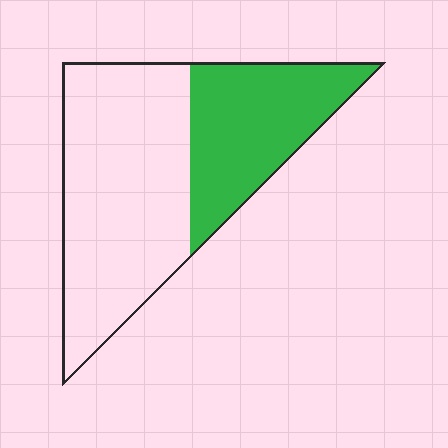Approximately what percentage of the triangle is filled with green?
Approximately 35%.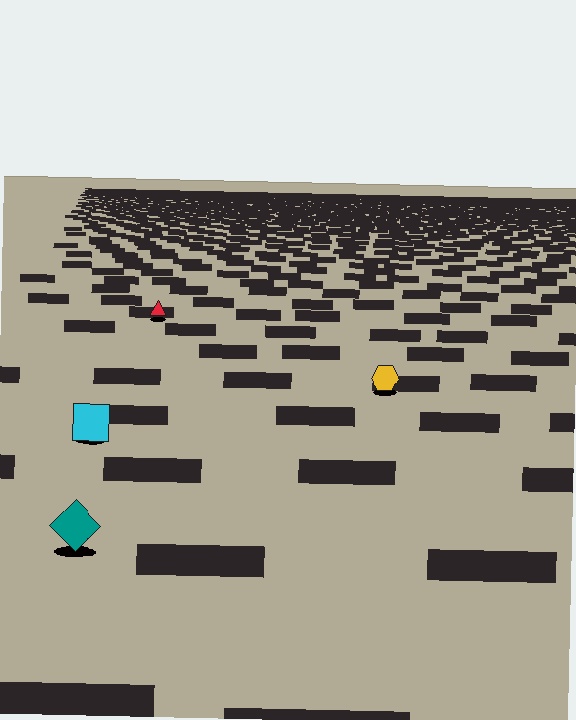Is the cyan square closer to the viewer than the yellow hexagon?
Yes. The cyan square is closer — you can tell from the texture gradient: the ground texture is coarser near it.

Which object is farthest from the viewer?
The red triangle is farthest from the viewer. It appears smaller and the ground texture around it is denser.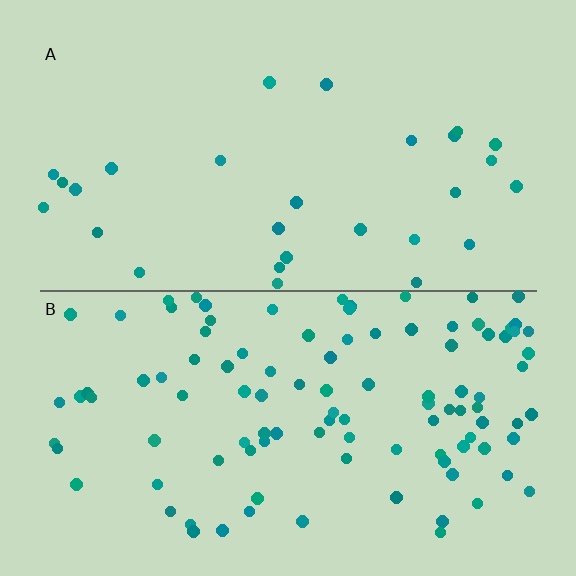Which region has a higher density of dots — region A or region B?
B (the bottom).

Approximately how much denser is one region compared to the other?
Approximately 3.8× — region B over region A.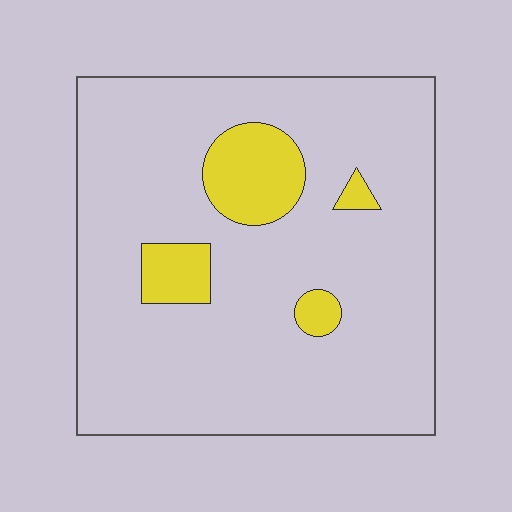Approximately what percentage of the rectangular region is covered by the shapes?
Approximately 10%.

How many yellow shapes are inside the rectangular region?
4.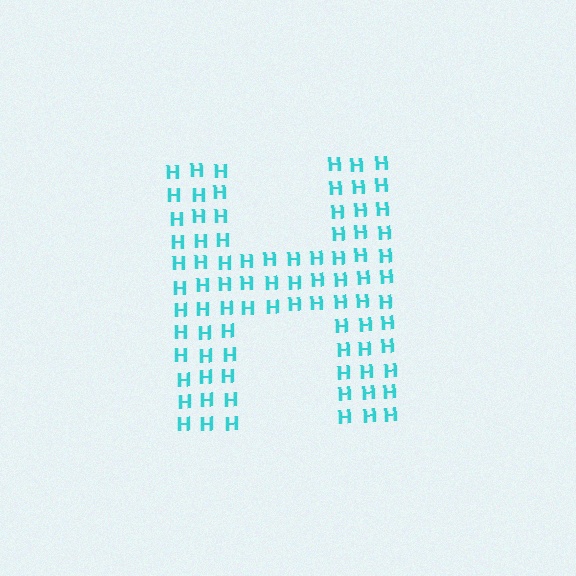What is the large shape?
The large shape is the letter H.